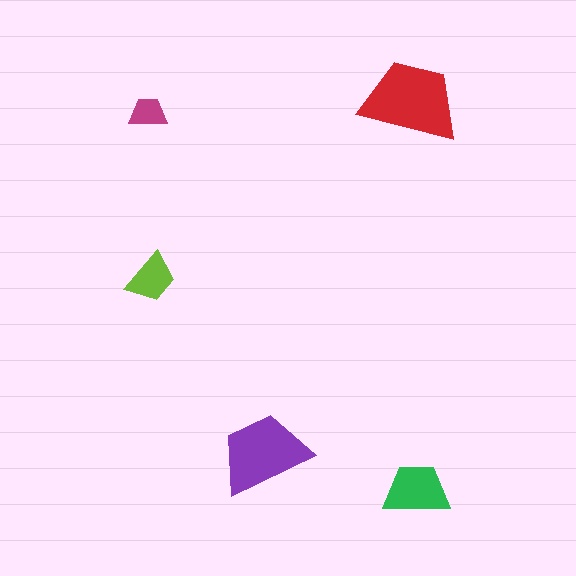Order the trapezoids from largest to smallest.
the red one, the purple one, the green one, the lime one, the magenta one.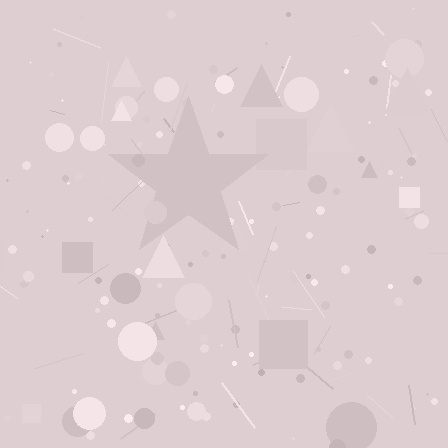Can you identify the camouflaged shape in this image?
The camouflaged shape is a star.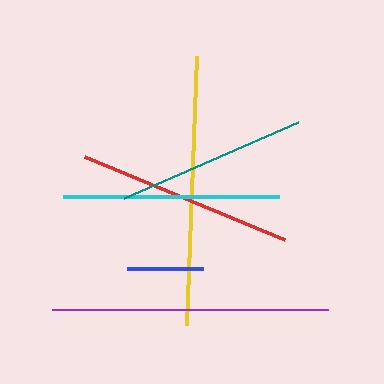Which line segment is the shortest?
The blue line is the shortest at approximately 76 pixels.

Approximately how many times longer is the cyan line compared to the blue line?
The cyan line is approximately 2.8 times the length of the blue line.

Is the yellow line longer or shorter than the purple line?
The purple line is longer than the yellow line.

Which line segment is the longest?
The purple line is the longest at approximately 277 pixels.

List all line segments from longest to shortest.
From longest to shortest: purple, yellow, red, cyan, teal, blue.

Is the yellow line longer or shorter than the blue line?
The yellow line is longer than the blue line.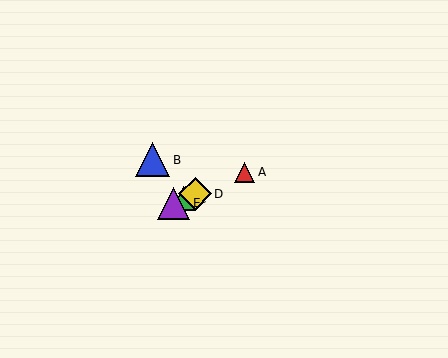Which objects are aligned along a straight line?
Objects A, C, D, E are aligned along a straight line.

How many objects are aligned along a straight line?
4 objects (A, C, D, E) are aligned along a straight line.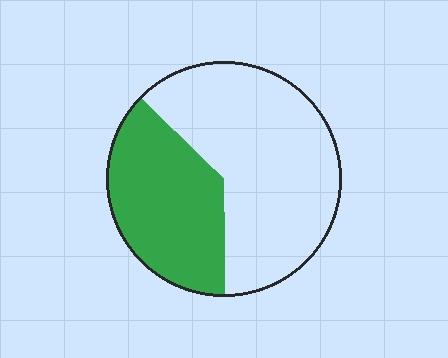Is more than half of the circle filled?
No.